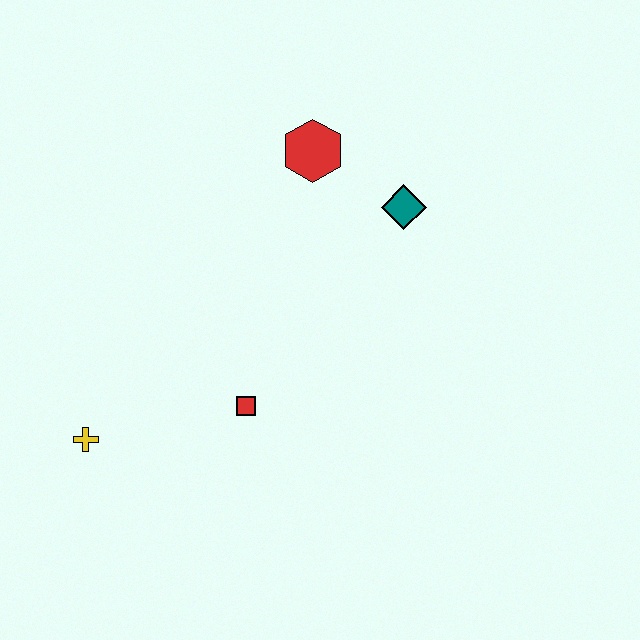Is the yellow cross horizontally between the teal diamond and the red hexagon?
No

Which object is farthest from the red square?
The red hexagon is farthest from the red square.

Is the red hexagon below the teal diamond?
No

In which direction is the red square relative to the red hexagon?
The red square is below the red hexagon.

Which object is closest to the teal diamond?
The red hexagon is closest to the teal diamond.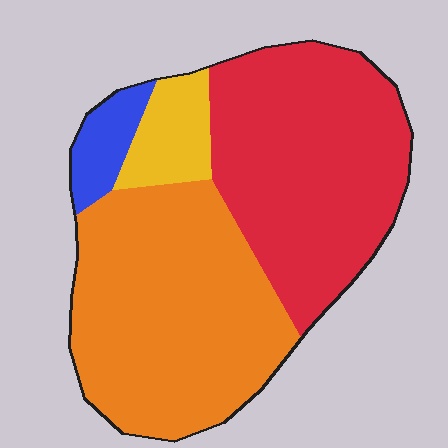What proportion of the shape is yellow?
Yellow takes up less than a sixth of the shape.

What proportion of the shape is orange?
Orange covers around 45% of the shape.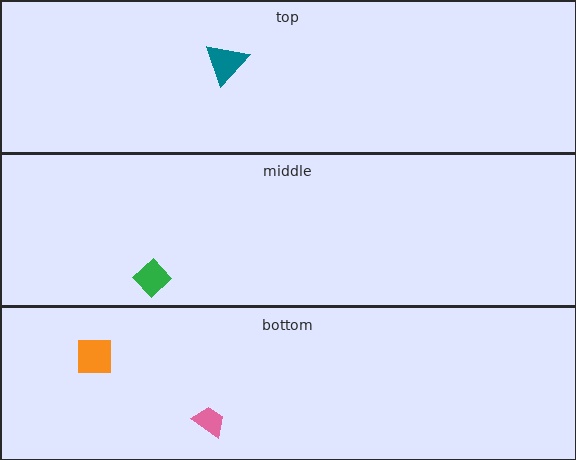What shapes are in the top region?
The teal triangle.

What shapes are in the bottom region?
The pink trapezoid, the orange square.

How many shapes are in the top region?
1.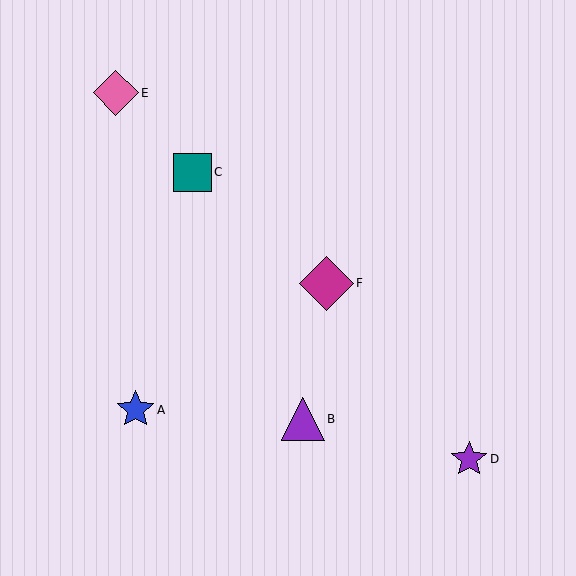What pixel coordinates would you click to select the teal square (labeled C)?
Click at (192, 172) to select the teal square C.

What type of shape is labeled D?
Shape D is a purple star.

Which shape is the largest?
The magenta diamond (labeled F) is the largest.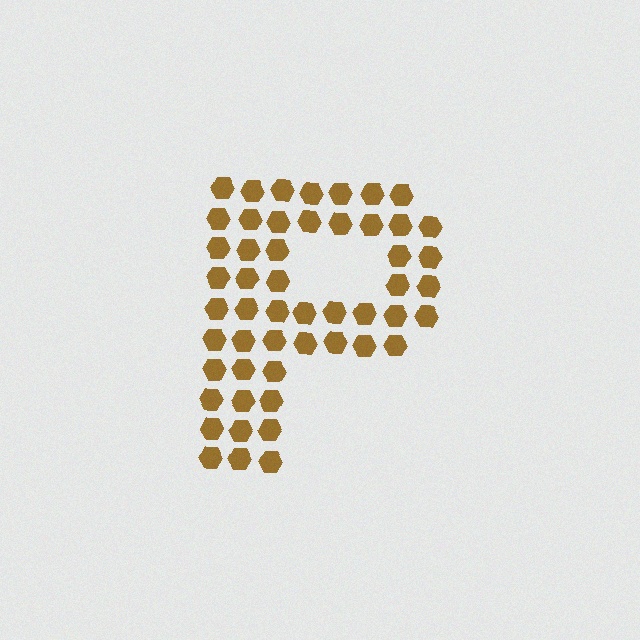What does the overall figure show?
The overall figure shows the letter P.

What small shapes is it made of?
It is made of small hexagons.